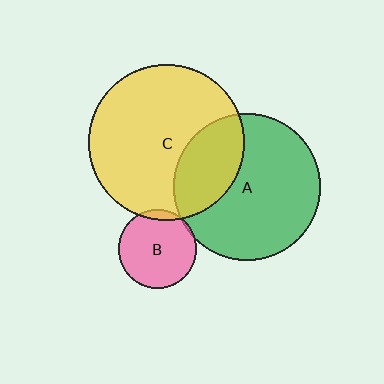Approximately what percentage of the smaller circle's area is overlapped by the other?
Approximately 30%.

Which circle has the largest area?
Circle C (yellow).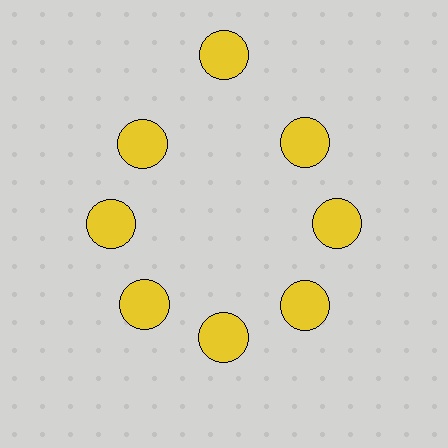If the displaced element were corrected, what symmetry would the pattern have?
It would have 8-fold rotational symmetry — the pattern would map onto itself every 45 degrees.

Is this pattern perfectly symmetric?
No. The 8 yellow circles are arranged in a ring, but one element near the 12 o'clock position is pushed outward from the center, breaking the 8-fold rotational symmetry.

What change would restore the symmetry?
The symmetry would be restored by moving it inward, back onto the ring so that all 8 circles sit at equal angles and equal distance from the center.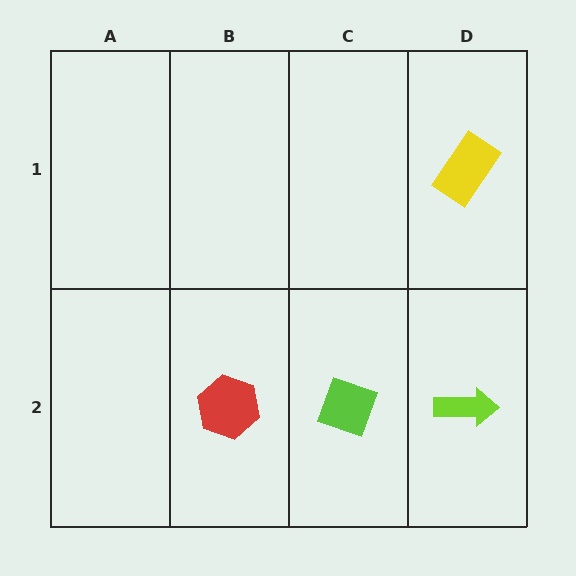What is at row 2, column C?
A lime diamond.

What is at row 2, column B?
A red hexagon.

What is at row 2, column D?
A lime arrow.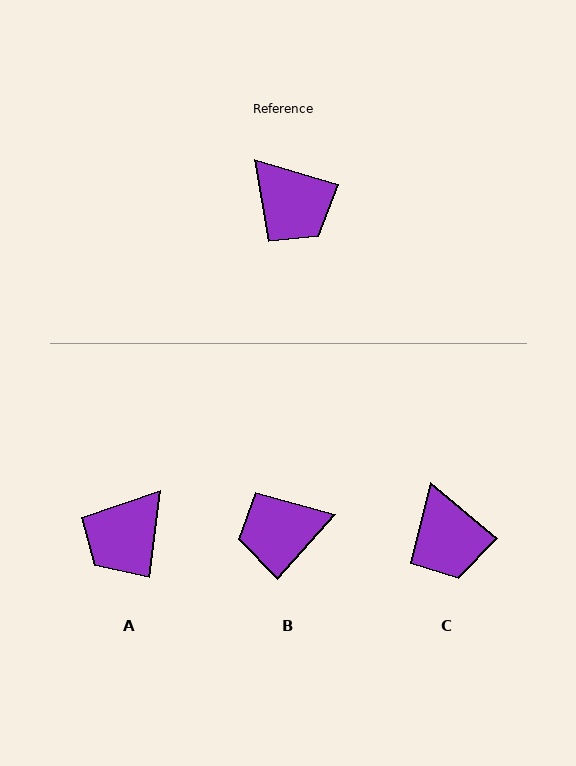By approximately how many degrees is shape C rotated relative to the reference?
Approximately 24 degrees clockwise.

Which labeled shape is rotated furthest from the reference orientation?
B, about 115 degrees away.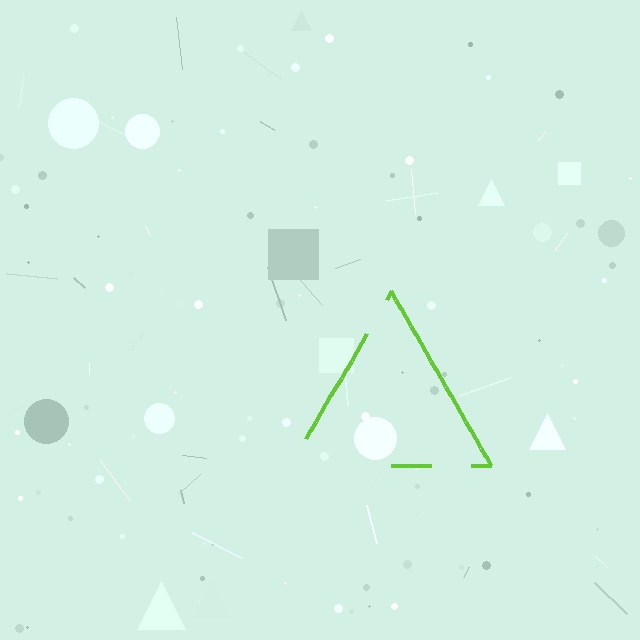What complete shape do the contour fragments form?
The contour fragments form a triangle.